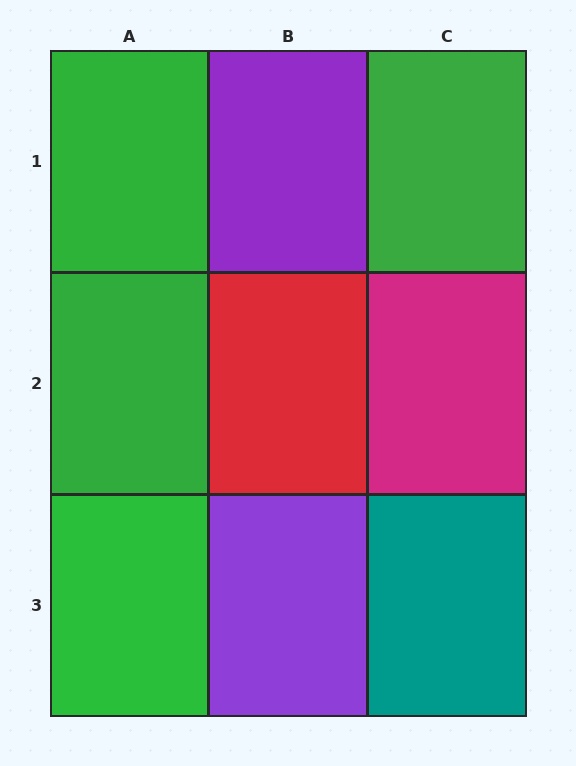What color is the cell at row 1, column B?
Purple.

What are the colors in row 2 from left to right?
Green, red, magenta.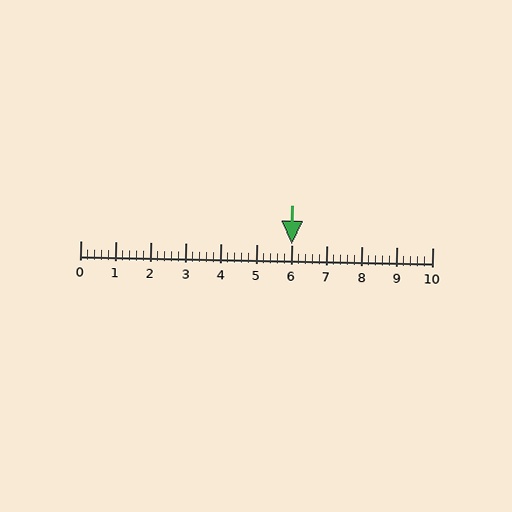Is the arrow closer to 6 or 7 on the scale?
The arrow is closer to 6.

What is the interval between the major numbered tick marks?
The major tick marks are spaced 1 units apart.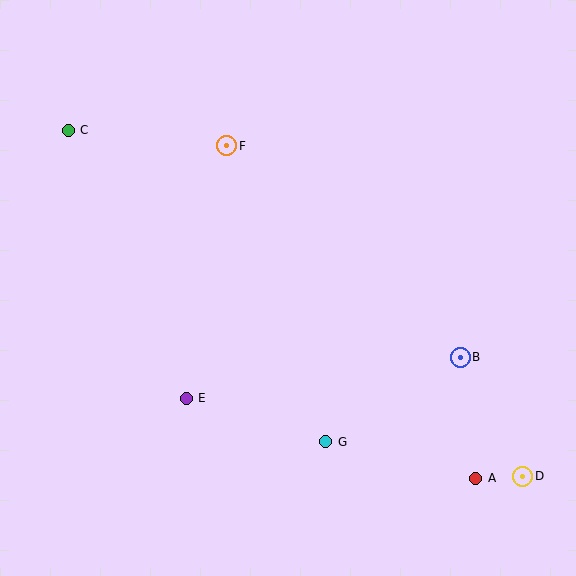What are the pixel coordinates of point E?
Point E is at (186, 398).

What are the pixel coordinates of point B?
Point B is at (460, 357).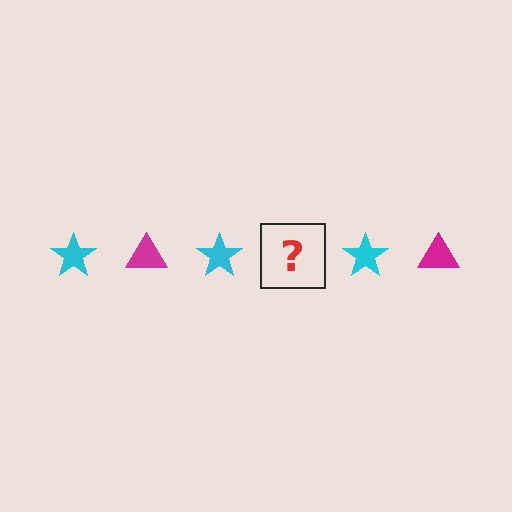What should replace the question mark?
The question mark should be replaced with a magenta triangle.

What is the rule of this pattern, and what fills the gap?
The rule is that the pattern alternates between cyan star and magenta triangle. The gap should be filled with a magenta triangle.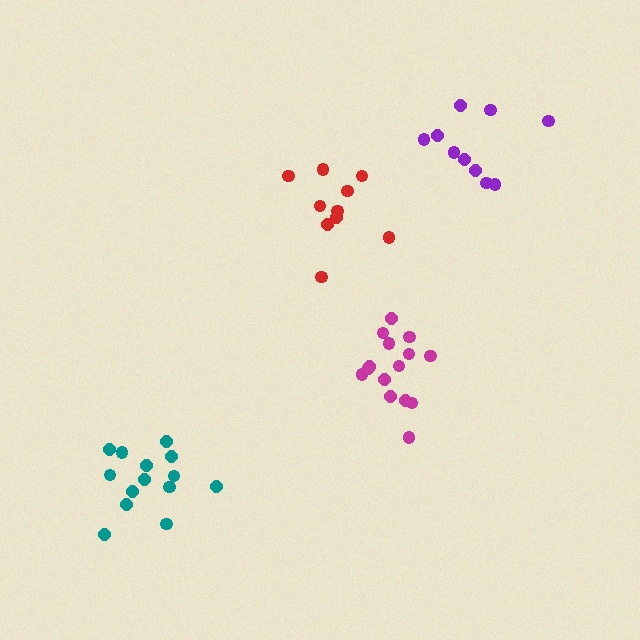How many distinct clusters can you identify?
There are 4 distinct clusters.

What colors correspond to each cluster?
The clusters are colored: red, magenta, teal, purple.